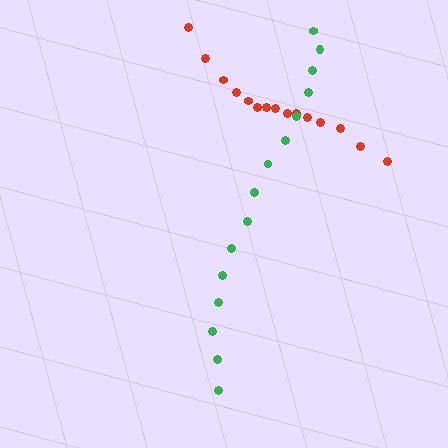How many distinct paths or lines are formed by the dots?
There are 2 distinct paths.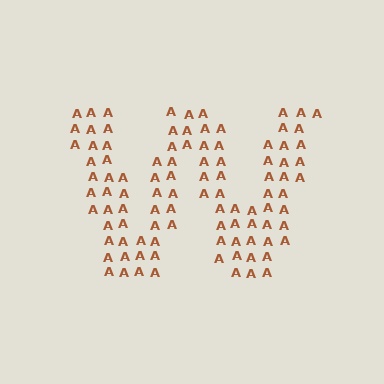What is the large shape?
The large shape is the letter W.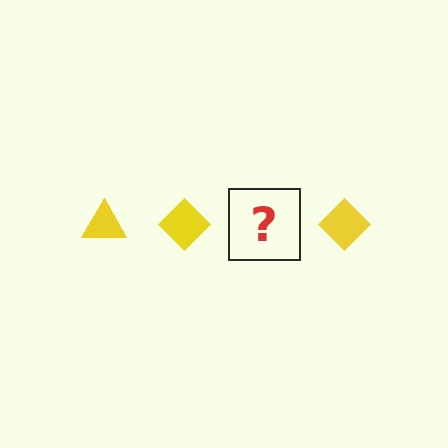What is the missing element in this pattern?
The missing element is a yellow triangle.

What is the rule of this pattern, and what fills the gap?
The rule is that the pattern cycles through triangle, diamond shapes in yellow. The gap should be filled with a yellow triangle.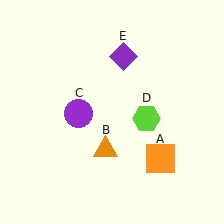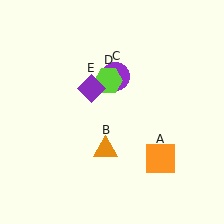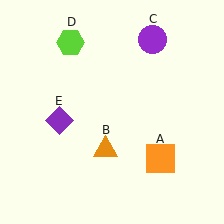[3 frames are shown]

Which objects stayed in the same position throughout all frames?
Orange square (object A) and orange triangle (object B) remained stationary.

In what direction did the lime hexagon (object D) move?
The lime hexagon (object D) moved up and to the left.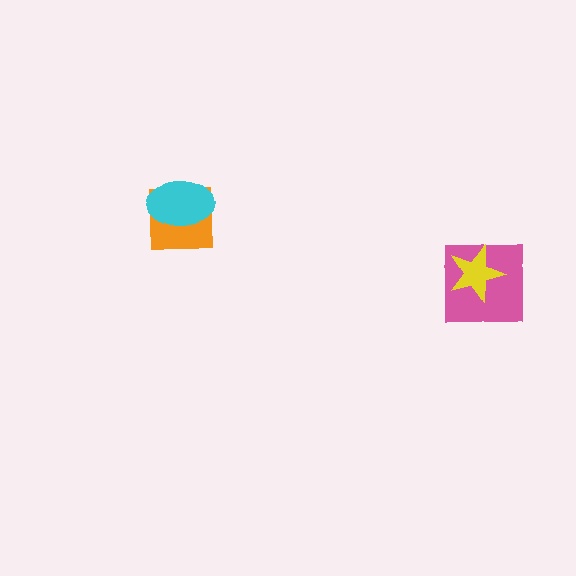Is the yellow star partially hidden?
No, no other shape covers it.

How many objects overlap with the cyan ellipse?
1 object overlaps with the cyan ellipse.